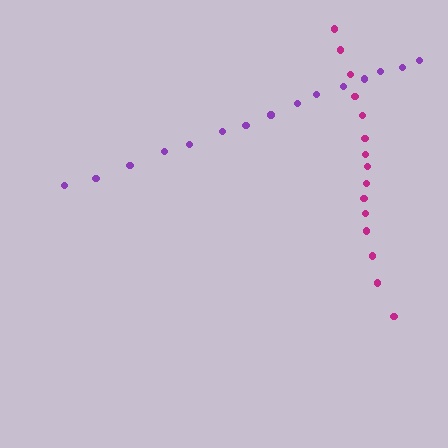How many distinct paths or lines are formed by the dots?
There are 2 distinct paths.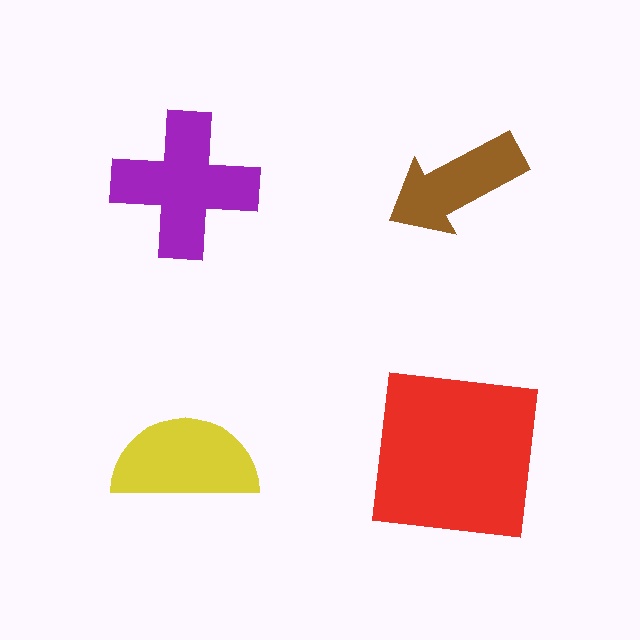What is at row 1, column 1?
A purple cross.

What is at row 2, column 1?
A yellow semicircle.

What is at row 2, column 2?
A red square.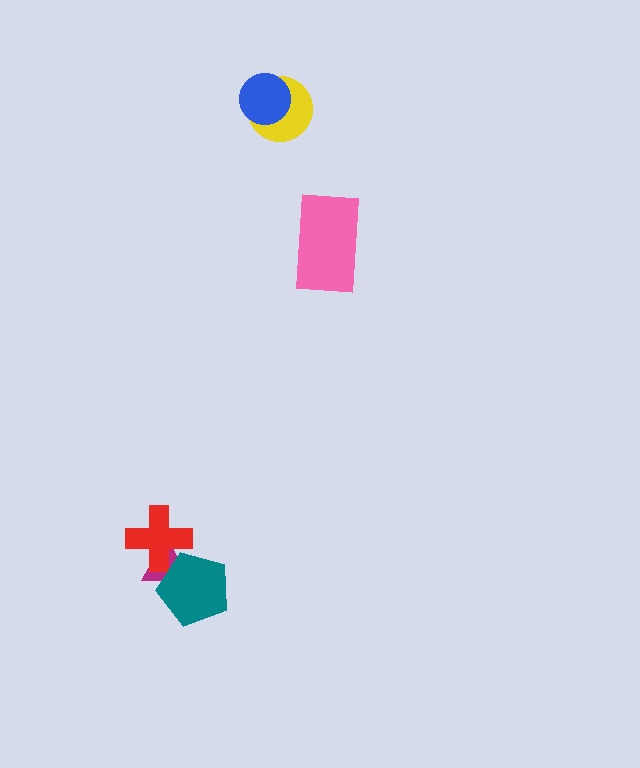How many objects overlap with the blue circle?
1 object overlaps with the blue circle.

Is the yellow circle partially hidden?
Yes, it is partially covered by another shape.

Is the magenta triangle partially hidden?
Yes, it is partially covered by another shape.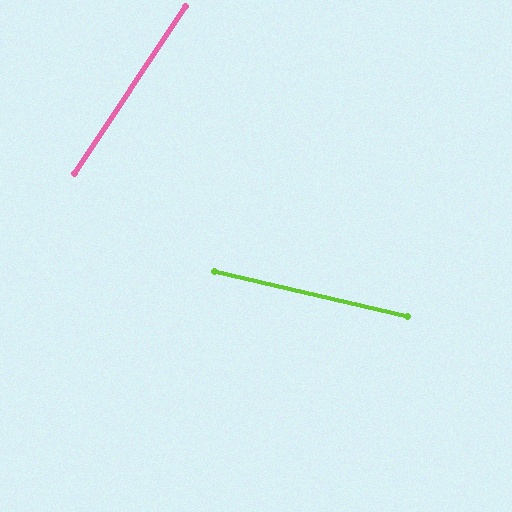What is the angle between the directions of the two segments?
Approximately 70 degrees.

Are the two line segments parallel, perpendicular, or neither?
Neither parallel nor perpendicular — they differ by about 70°.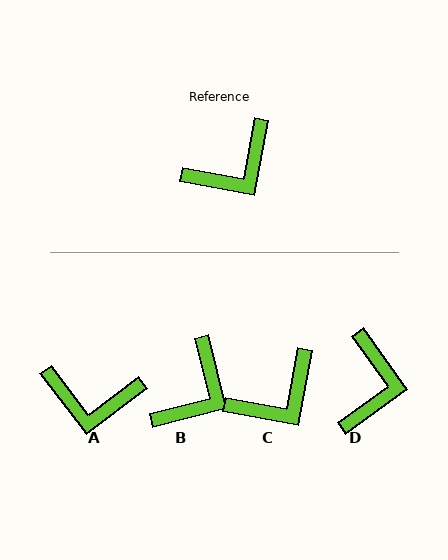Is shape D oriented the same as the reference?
No, it is off by about 46 degrees.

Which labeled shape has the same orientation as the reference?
C.